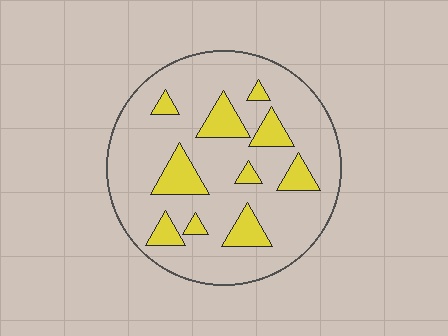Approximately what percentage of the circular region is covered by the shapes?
Approximately 20%.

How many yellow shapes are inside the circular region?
10.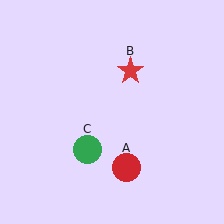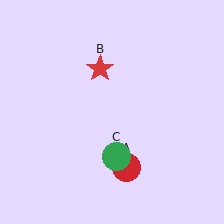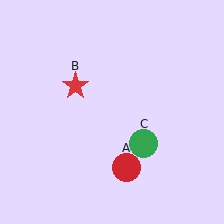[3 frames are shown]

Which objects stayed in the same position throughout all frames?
Red circle (object A) remained stationary.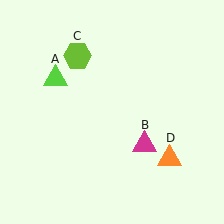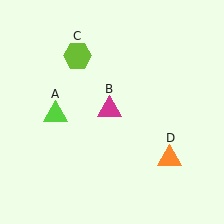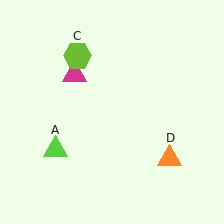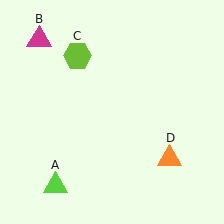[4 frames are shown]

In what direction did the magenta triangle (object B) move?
The magenta triangle (object B) moved up and to the left.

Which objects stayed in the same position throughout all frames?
Lime hexagon (object C) and orange triangle (object D) remained stationary.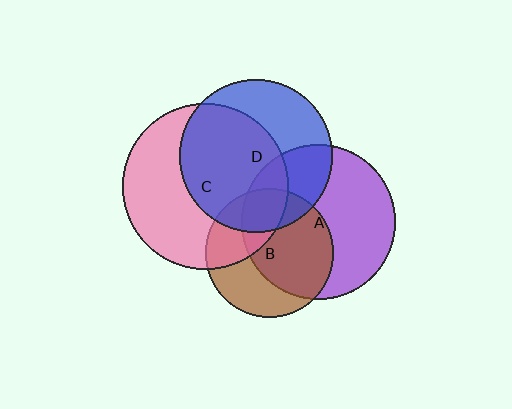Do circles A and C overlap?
Yes.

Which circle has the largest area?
Circle C (pink).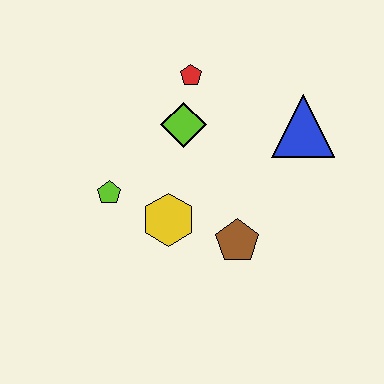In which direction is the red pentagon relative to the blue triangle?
The red pentagon is to the left of the blue triangle.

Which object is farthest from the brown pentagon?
The red pentagon is farthest from the brown pentagon.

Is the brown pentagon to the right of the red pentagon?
Yes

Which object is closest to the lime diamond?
The red pentagon is closest to the lime diamond.